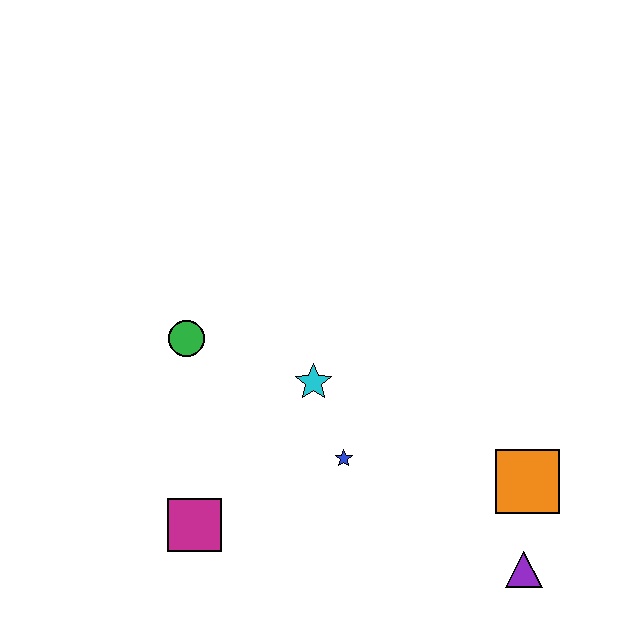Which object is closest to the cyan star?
The blue star is closest to the cyan star.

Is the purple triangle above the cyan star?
No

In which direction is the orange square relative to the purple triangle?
The orange square is above the purple triangle.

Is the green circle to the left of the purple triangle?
Yes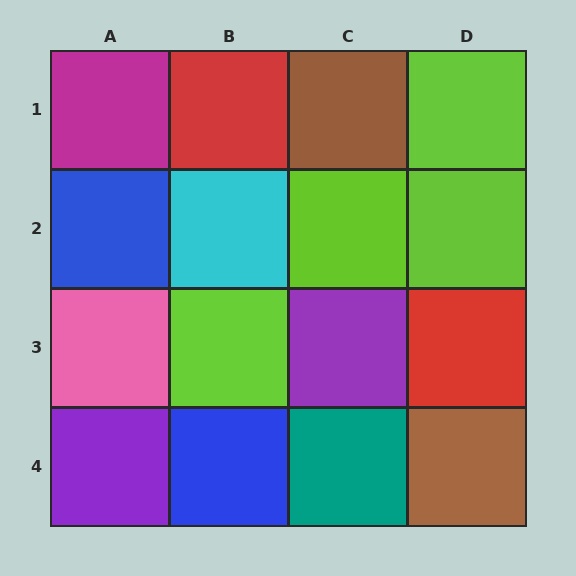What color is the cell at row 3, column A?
Pink.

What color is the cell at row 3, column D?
Red.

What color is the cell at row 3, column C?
Purple.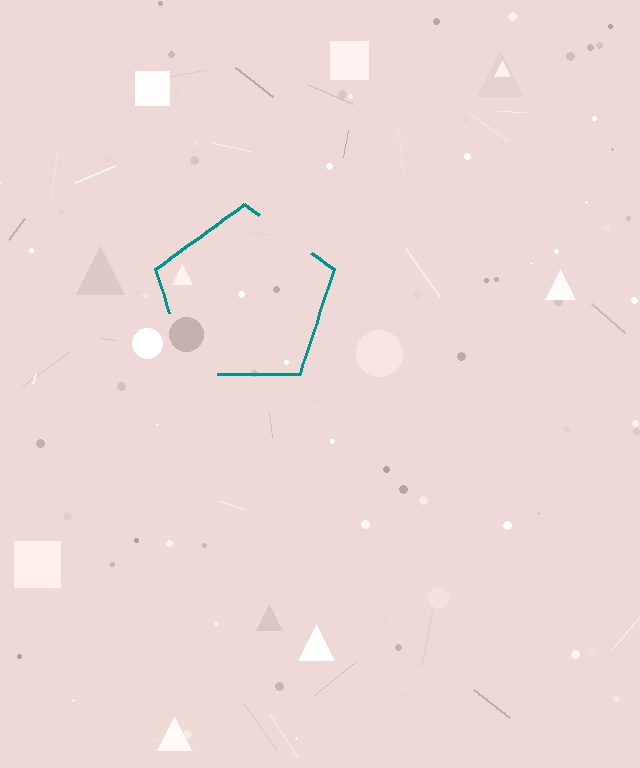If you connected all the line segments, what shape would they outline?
They would outline a pentagon.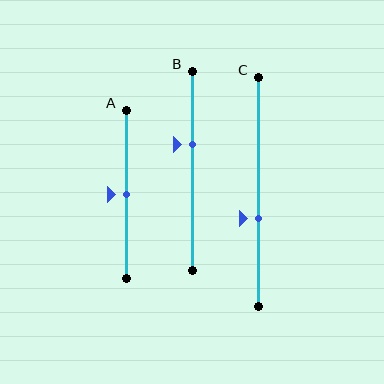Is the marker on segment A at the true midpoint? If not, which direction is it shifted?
Yes, the marker on segment A is at the true midpoint.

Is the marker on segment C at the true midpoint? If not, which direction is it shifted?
No, the marker on segment C is shifted downward by about 12% of the segment length.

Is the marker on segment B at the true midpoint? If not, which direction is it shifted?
No, the marker on segment B is shifted upward by about 13% of the segment length.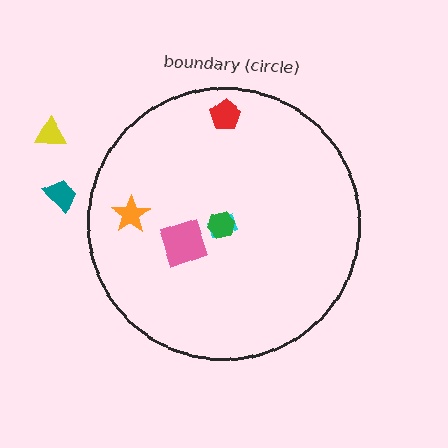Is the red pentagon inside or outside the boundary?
Inside.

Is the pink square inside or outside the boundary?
Inside.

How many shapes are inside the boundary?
5 inside, 2 outside.